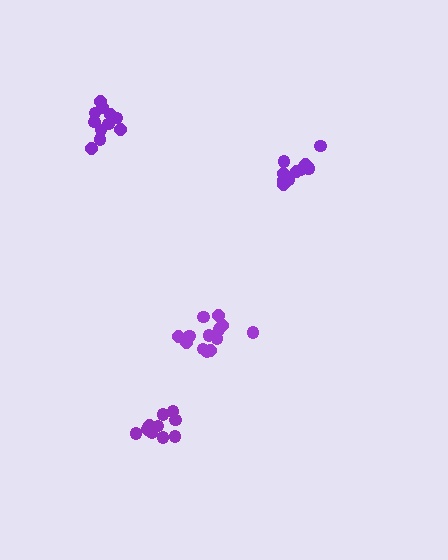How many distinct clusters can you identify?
There are 4 distinct clusters.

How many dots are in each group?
Group 1: 11 dots, Group 2: 13 dots, Group 3: 11 dots, Group 4: 11 dots (46 total).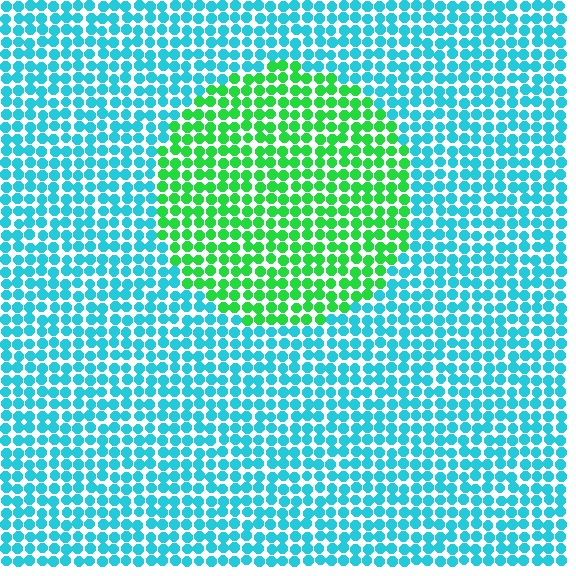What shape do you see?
I see a circle.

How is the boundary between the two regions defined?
The boundary is defined purely by a slight shift in hue (about 57 degrees). Spacing, size, and orientation are identical on both sides.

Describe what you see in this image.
The image is filled with small cyan elements in a uniform arrangement. A circle-shaped region is visible where the elements are tinted to a slightly different hue, forming a subtle color boundary.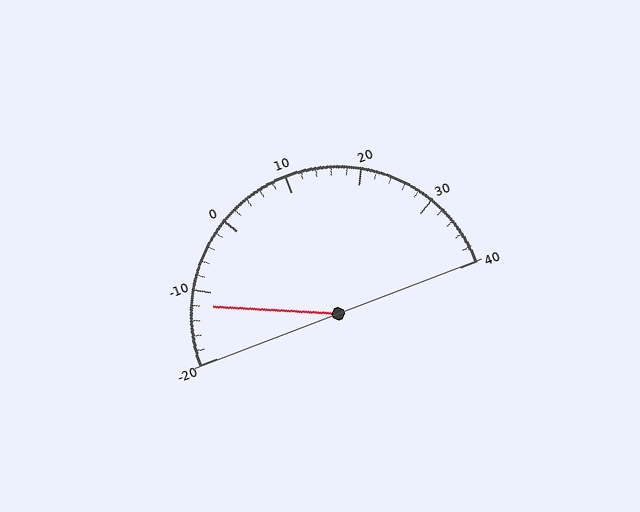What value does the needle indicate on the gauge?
The needle indicates approximately -12.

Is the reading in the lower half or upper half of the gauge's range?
The reading is in the lower half of the range (-20 to 40).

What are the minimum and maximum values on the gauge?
The gauge ranges from -20 to 40.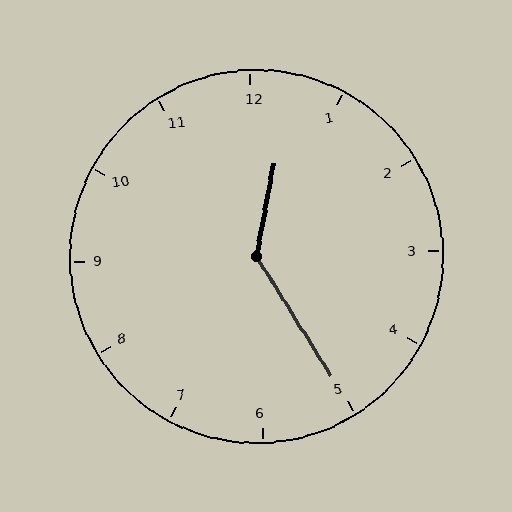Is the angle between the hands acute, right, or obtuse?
It is obtuse.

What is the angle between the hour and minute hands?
Approximately 138 degrees.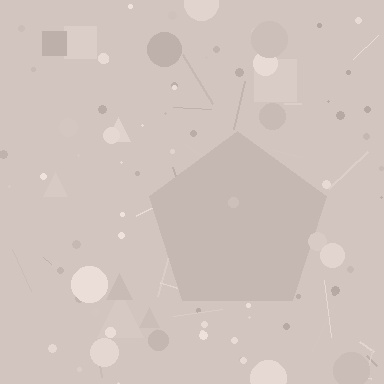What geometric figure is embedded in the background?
A pentagon is embedded in the background.